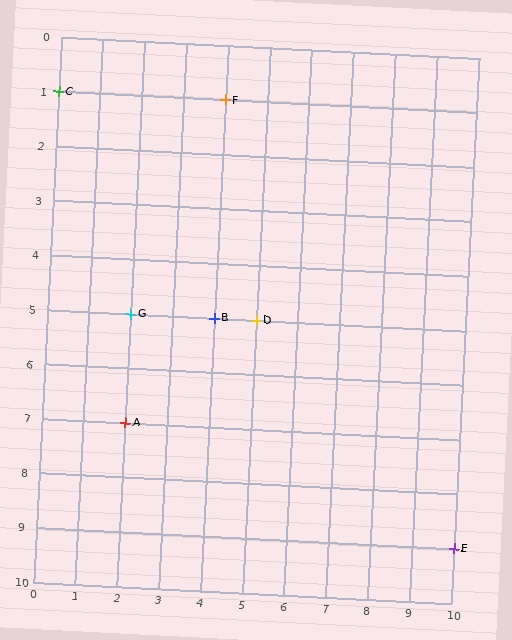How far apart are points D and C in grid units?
Points D and C are 5 columns and 4 rows apart (about 6.4 grid units diagonally).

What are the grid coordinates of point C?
Point C is at grid coordinates (0, 1).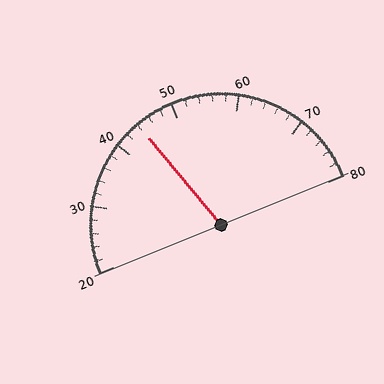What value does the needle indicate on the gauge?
The needle indicates approximately 44.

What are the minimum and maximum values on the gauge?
The gauge ranges from 20 to 80.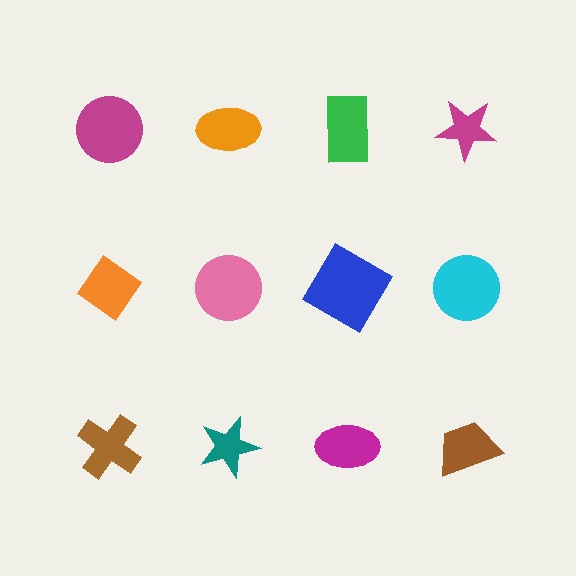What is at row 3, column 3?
A magenta ellipse.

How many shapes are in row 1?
4 shapes.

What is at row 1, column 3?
A green rectangle.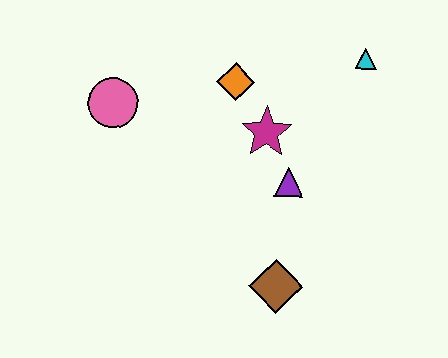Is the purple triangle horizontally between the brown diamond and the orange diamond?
No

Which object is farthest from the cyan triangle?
The pink circle is farthest from the cyan triangle.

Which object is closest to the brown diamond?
The purple triangle is closest to the brown diamond.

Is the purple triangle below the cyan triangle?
Yes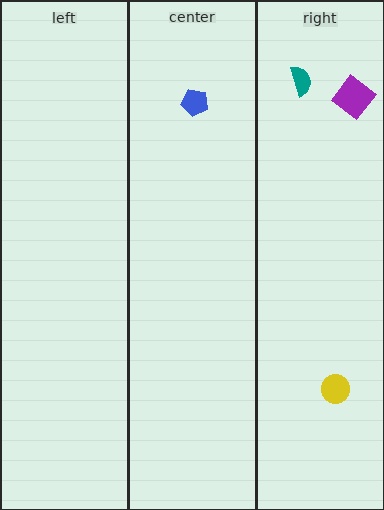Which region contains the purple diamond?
The right region.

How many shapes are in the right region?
3.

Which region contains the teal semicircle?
The right region.